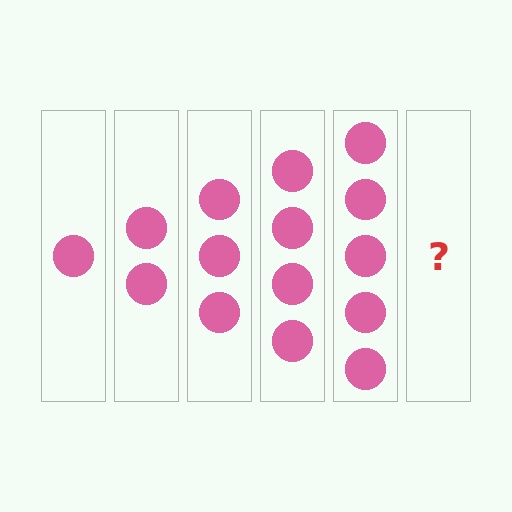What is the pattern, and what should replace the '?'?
The pattern is that each step adds one more circle. The '?' should be 6 circles.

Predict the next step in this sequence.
The next step is 6 circles.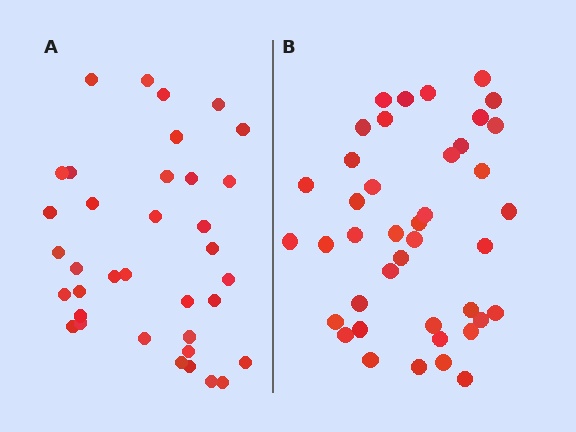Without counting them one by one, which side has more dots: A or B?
Region B (the right region) has more dots.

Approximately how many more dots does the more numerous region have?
Region B has about 5 more dots than region A.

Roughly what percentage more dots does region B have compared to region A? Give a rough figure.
About 15% more.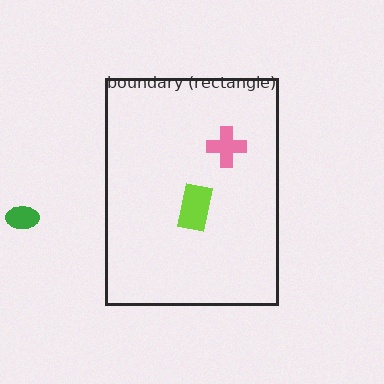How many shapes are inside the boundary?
2 inside, 1 outside.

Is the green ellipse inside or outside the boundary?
Outside.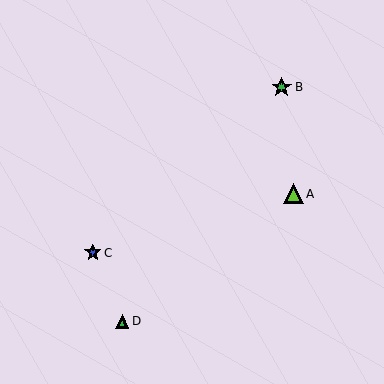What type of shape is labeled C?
Shape C is a blue star.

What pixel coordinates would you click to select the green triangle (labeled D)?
Click at (122, 321) to select the green triangle D.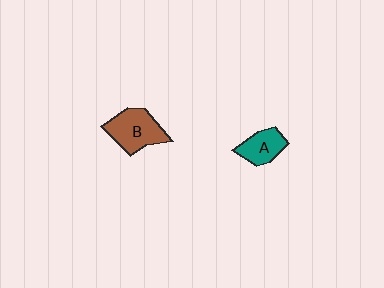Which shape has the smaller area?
Shape A (teal).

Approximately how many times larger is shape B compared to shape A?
Approximately 1.5 times.